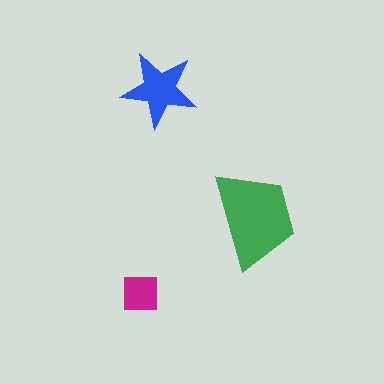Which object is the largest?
The green trapezoid.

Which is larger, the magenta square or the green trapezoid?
The green trapezoid.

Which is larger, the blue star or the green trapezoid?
The green trapezoid.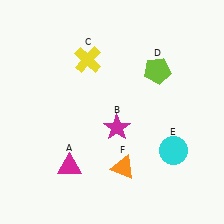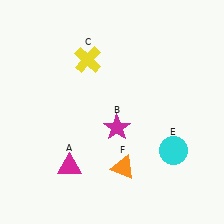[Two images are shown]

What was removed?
The lime pentagon (D) was removed in Image 2.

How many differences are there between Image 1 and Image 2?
There is 1 difference between the two images.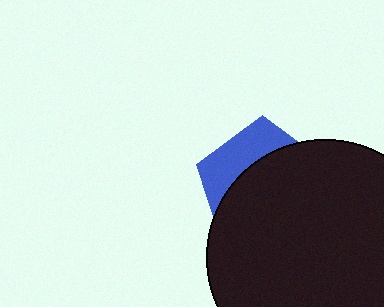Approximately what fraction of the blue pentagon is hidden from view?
Roughly 69% of the blue pentagon is hidden behind the black circle.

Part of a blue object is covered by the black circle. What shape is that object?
It is a pentagon.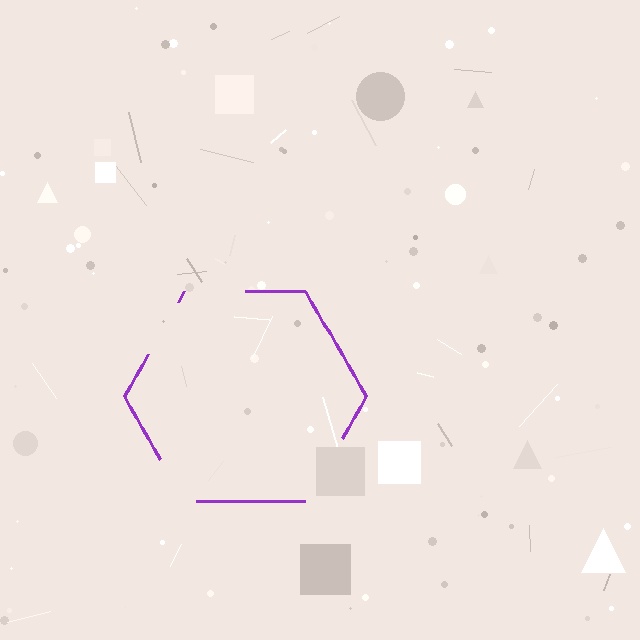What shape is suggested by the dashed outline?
The dashed outline suggests a hexagon.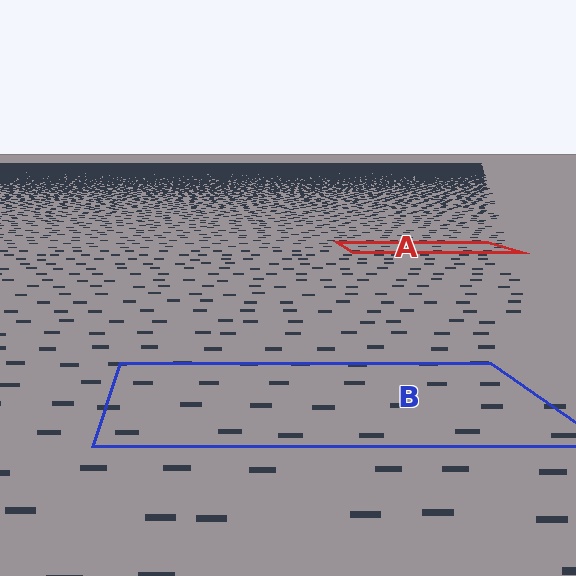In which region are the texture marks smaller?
The texture marks are smaller in region A, because it is farther away.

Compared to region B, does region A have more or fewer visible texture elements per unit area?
Region A has more texture elements per unit area — they are packed more densely because it is farther away.